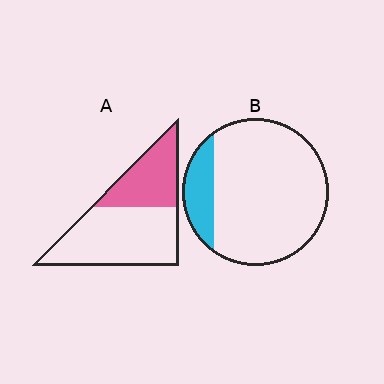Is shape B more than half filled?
No.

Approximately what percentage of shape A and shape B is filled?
A is approximately 35% and B is approximately 15%.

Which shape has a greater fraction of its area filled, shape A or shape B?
Shape A.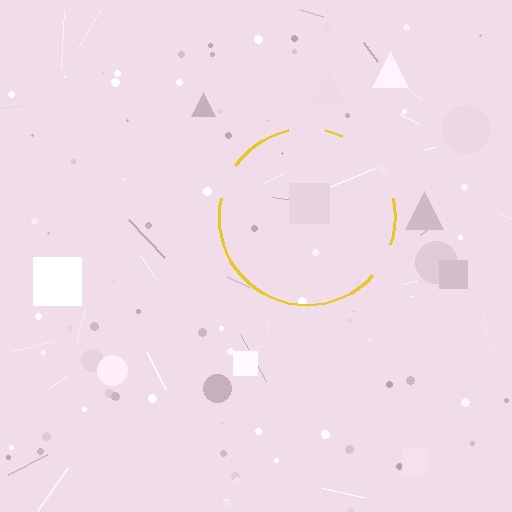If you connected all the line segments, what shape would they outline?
They would outline a circle.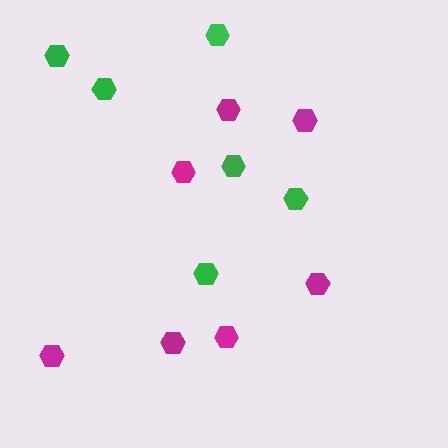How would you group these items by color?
There are 2 groups: one group of green hexagons (6) and one group of magenta hexagons (7).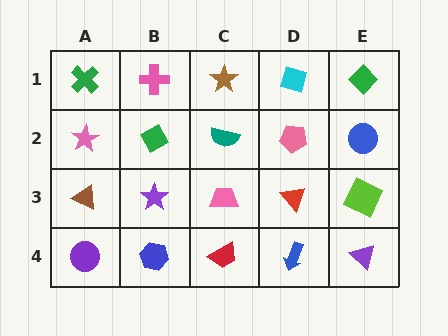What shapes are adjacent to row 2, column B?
A pink cross (row 1, column B), a purple star (row 3, column B), a pink star (row 2, column A), a teal semicircle (row 2, column C).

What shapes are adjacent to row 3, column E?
A blue circle (row 2, column E), a purple triangle (row 4, column E), a red triangle (row 3, column D).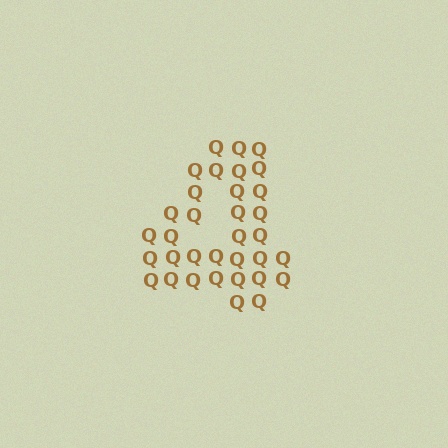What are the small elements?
The small elements are letter Q's.